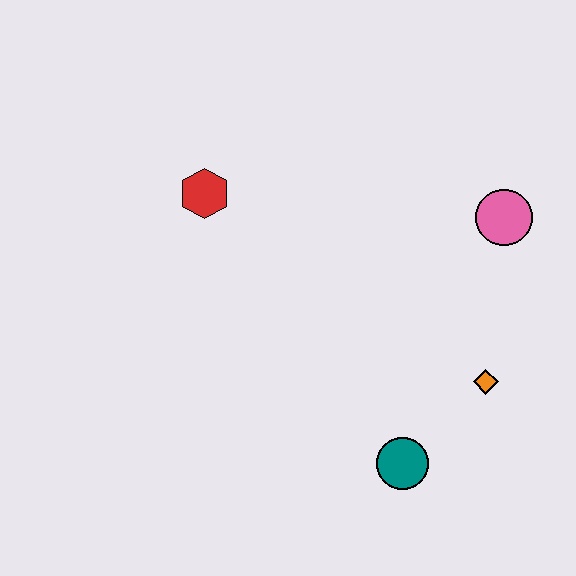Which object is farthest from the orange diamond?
The red hexagon is farthest from the orange diamond.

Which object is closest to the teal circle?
The orange diamond is closest to the teal circle.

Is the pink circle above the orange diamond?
Yes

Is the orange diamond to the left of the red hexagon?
No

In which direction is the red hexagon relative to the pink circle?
The red hexagon is to the left of the pink circle.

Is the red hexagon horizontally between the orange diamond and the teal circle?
No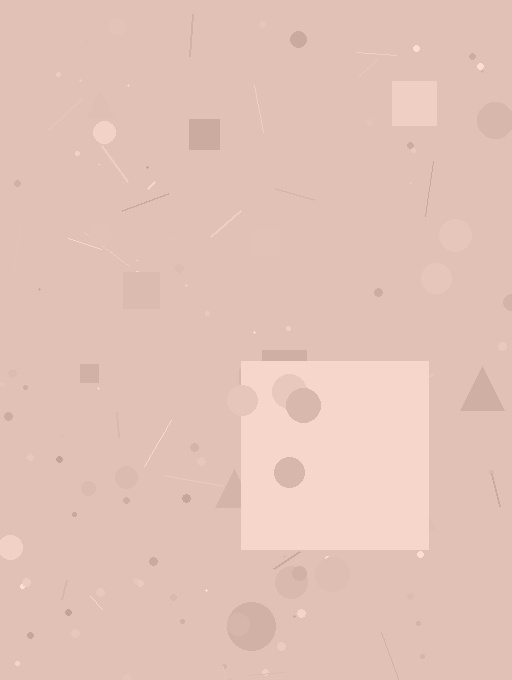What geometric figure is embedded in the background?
A square is embedded in the background.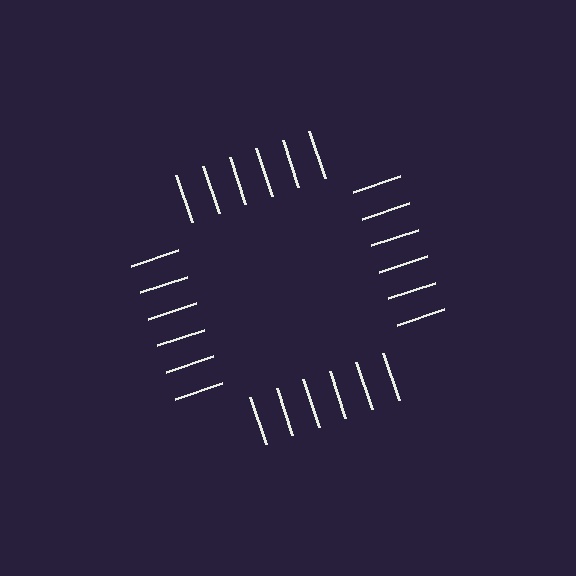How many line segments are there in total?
24 — 6 along each of the 4 edges.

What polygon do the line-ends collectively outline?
An illusory square — the line segments terminate on its edges but no continuous stroke is drawn.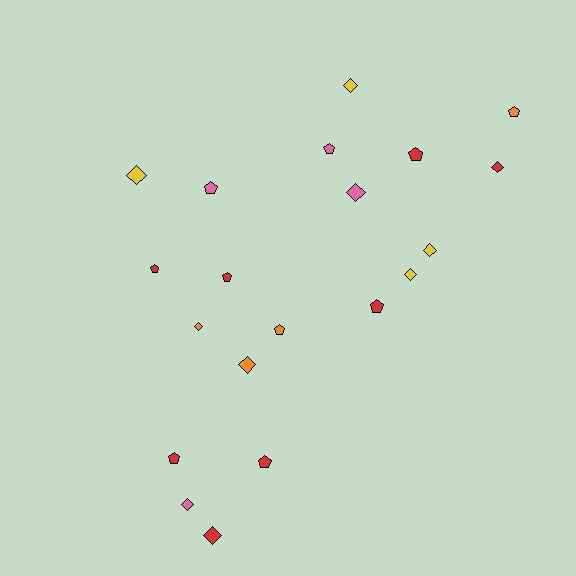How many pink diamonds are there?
There are 2 pink diamonds.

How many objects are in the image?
There are 20 objects.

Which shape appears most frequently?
Diamond, with 10 objects.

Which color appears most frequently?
Red, with 8 objects.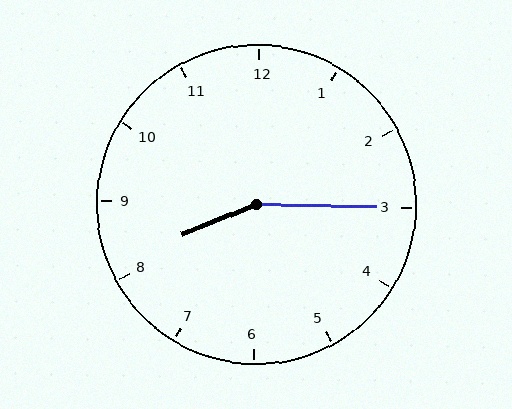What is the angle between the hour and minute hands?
Approximately 158 degrees.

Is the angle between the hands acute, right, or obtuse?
It is obtuse.